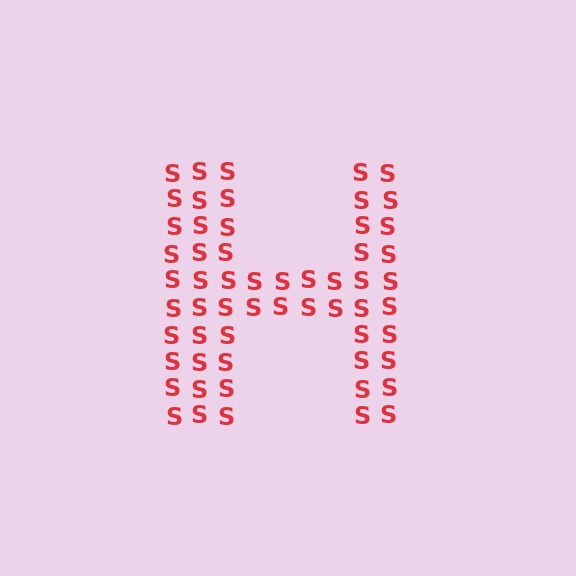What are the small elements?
The small elements are letter S's.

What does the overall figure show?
The overall figure shows the letter H.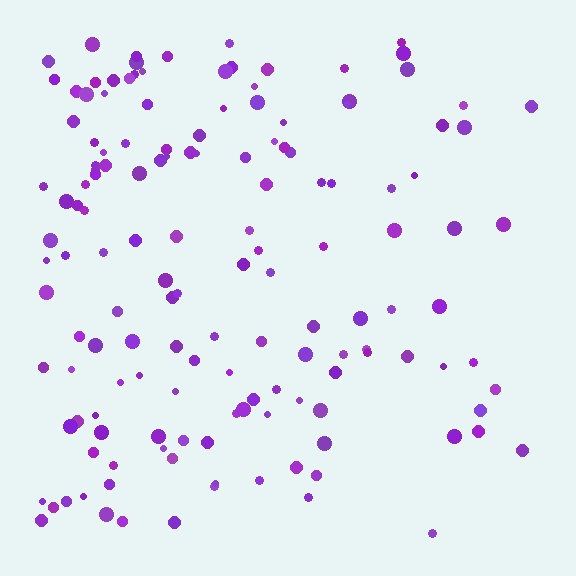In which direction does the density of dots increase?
From right to left, with the left side densest.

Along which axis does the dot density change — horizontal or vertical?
Horizontal.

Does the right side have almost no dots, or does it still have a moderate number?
Still a moderate number, just noticeably fewer than the left.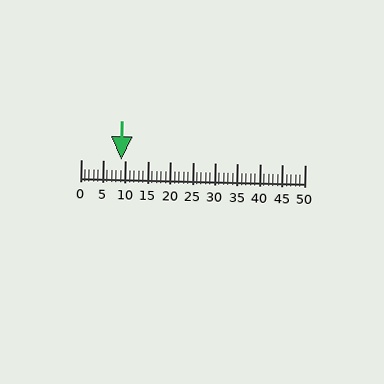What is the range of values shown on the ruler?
The ruler shows values from 0 to 50.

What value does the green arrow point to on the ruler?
The green arrow points to approximately 9.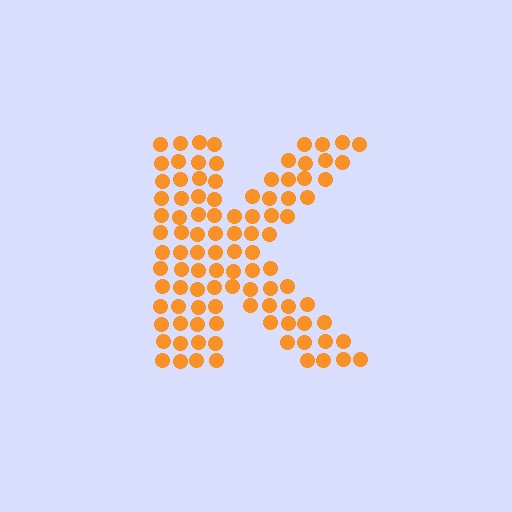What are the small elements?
The small elements are circles.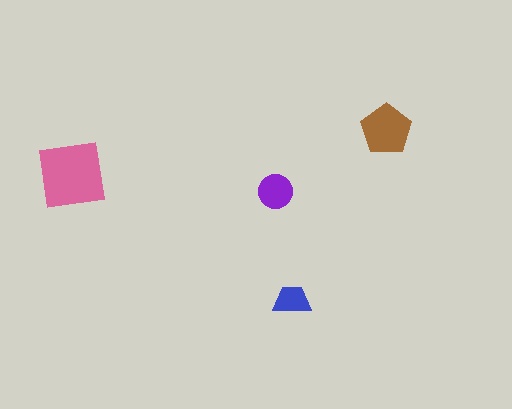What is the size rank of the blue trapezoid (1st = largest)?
4th.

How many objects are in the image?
There are 4 objects in the image.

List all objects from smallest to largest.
The blue trapezoid, the purple circle, the brown pentagon, the pink square.